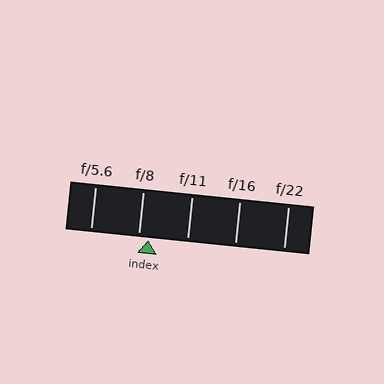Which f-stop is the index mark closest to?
The index mark is closest to f/8.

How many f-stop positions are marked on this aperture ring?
There are 5 f-stop positions marked.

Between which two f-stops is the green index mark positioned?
The index mark is between f/8 and f/11.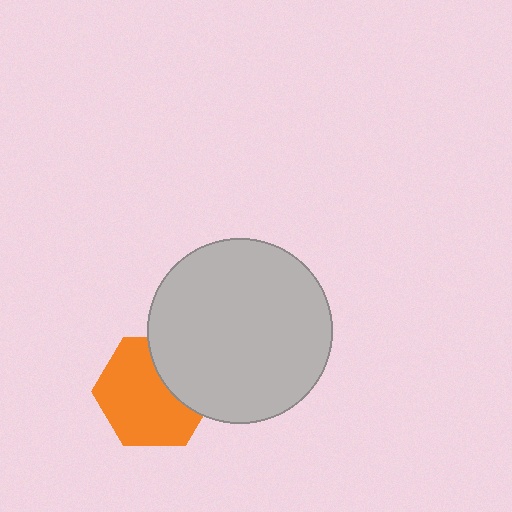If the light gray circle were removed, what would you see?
You would see the complete orange hexagon.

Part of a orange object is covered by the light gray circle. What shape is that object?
It is a hexagon.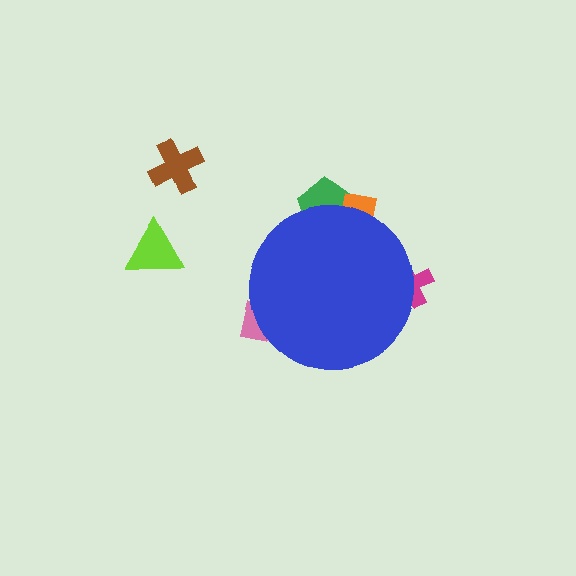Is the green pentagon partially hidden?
Yes, the green pentagon is partially hidden behind the blue circle.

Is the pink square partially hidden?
Yes, the pink square is partially hidden behind the blue circle.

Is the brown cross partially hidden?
No, the brown cross is fully visible.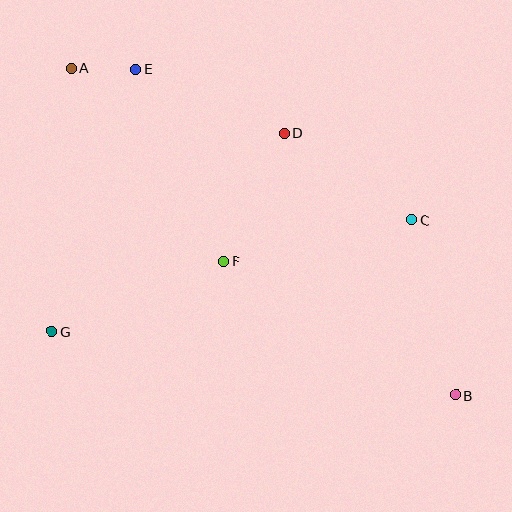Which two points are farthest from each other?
Points A and B are farthest from each other.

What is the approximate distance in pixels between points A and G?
The distance between A and G is approximately 264 pixels.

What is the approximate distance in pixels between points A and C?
The distance between A and C is approximately 373 pixels.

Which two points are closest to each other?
Points A and E are closest to each other.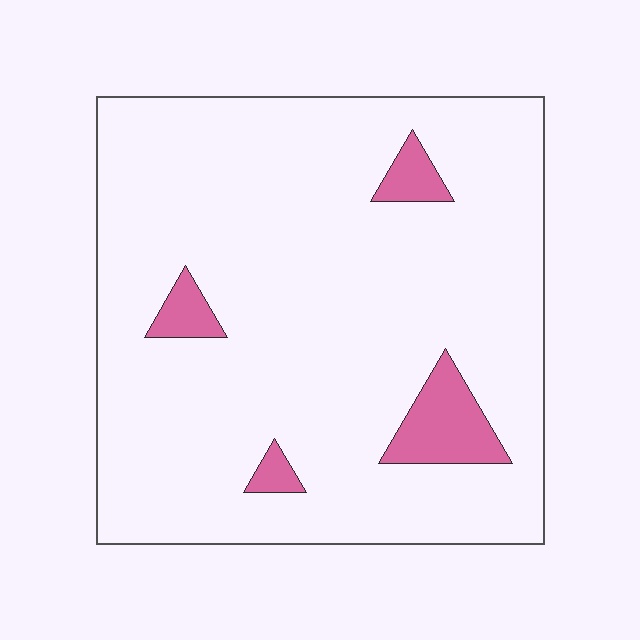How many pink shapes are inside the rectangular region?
4.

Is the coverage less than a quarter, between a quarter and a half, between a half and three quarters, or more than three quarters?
Less than a quarter.